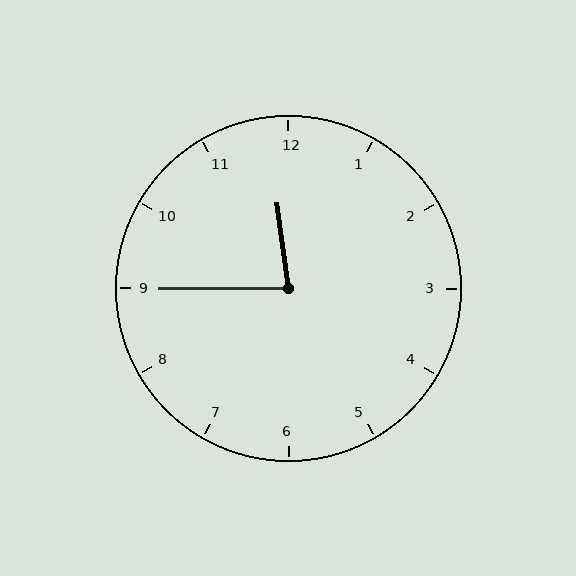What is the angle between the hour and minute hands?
Approximately 82 degrees.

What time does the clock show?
11:45.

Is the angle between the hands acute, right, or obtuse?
It is acute.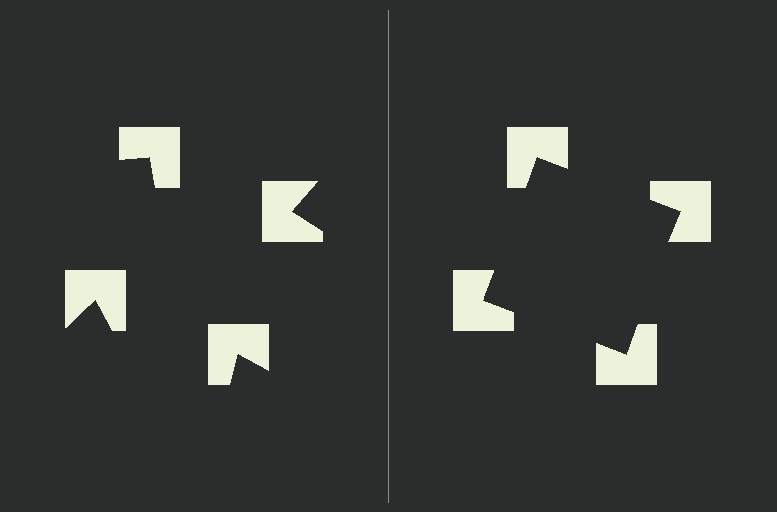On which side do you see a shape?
An illusory square appears on the right side. On the left side the wedge cuts are rotated, so no coherent shape forms.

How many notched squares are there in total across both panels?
8 — 4 on each side.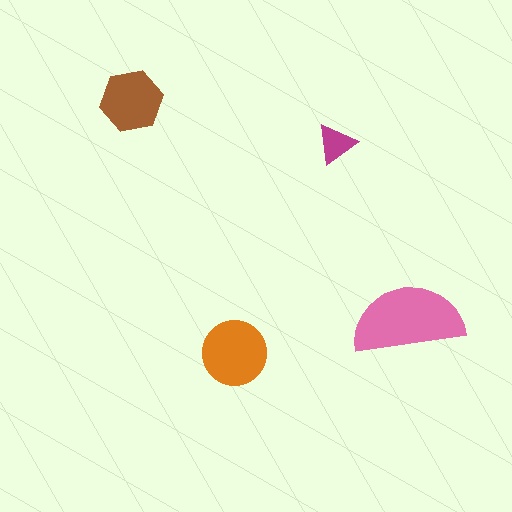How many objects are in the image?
There are 4 objects in the image.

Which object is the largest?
The pink semicircle.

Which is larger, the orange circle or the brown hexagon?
The orange circle.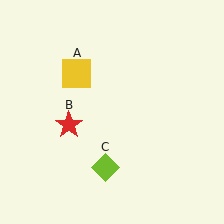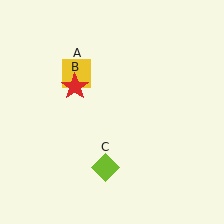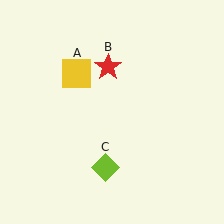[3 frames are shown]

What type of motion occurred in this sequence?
The red star (object B) rotated clockwise around the center of the scene.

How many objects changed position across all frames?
1 object changed position: red star (object B).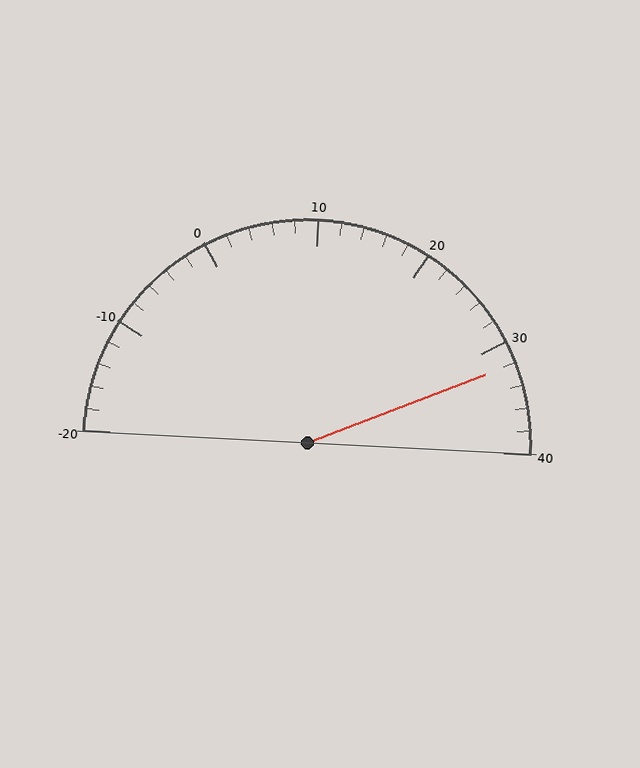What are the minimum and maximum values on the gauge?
The gauge ranges from -20 to 40.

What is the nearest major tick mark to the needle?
The nearest major tick mark is 30.